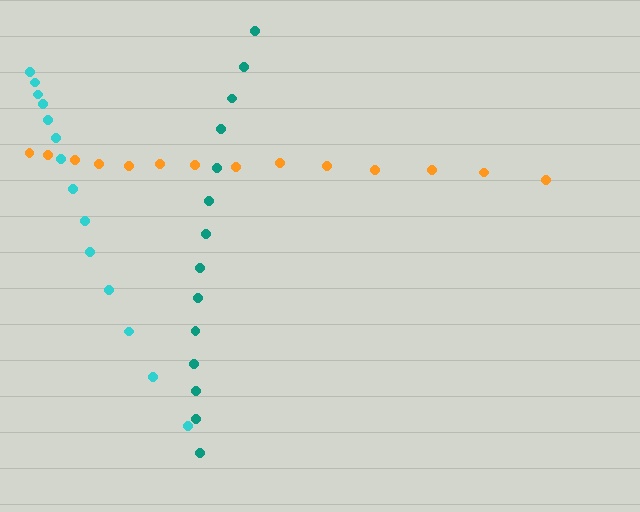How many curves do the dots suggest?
There are 3 distinct paths.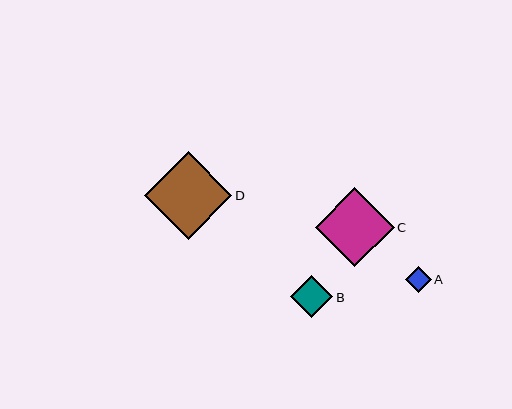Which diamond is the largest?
Diamond D is the largest with a size of approximately 88 pixels.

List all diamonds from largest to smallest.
From largest to smallest: D, C, B, A.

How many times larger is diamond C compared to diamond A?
Diamond C is approximately 3.0 times the size of diamond A.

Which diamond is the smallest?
Diamond A is the smallest with a size of approximately 26 pixels.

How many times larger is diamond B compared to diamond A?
Diamond B is approximately 1.6 times the size of diamond A.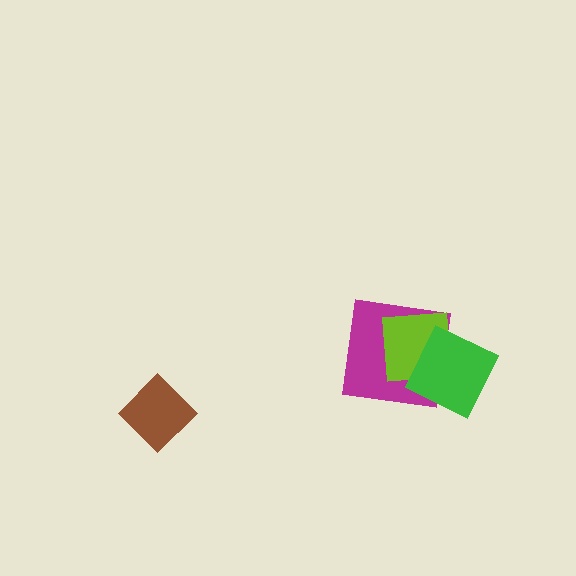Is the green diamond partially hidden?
No, no other shape covers it.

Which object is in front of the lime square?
The green diamond is in front of the lime square.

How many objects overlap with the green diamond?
2 objects overlap with the green diamond.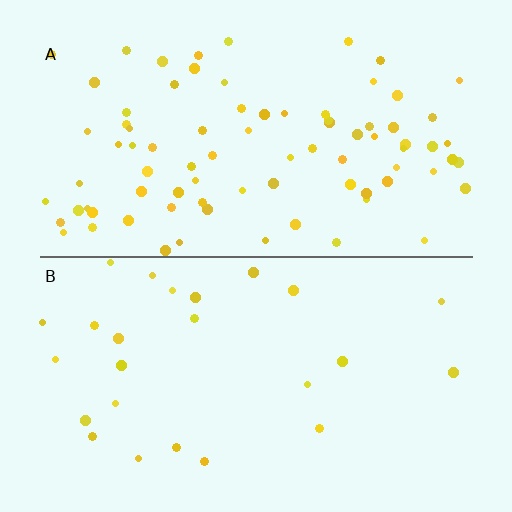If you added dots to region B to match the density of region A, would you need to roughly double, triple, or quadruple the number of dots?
Approximately triple.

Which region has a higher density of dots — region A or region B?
A (the top).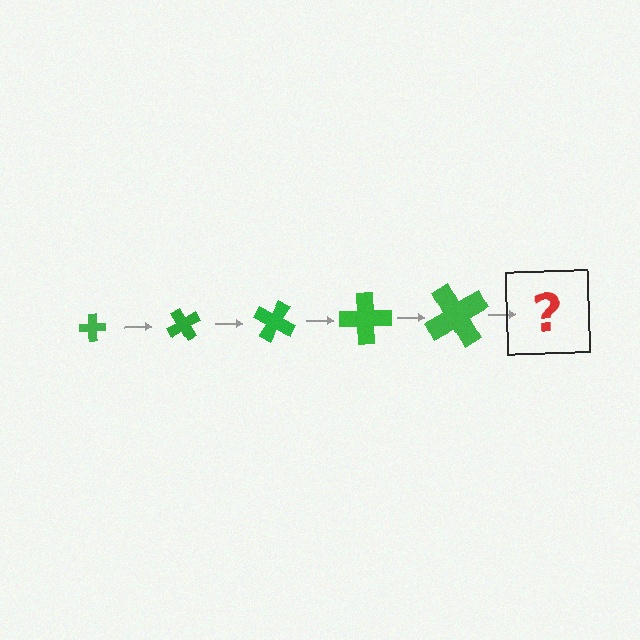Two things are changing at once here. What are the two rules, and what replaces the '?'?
The two rules are that the cross grows larger each step and it rotates 60 degrees each step. The '?' should be a cross, larger than the previous one and rotated 300 degrees from the start.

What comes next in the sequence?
The next element should be a cross, larger than the previous one and rotated 300 degrees from the start.